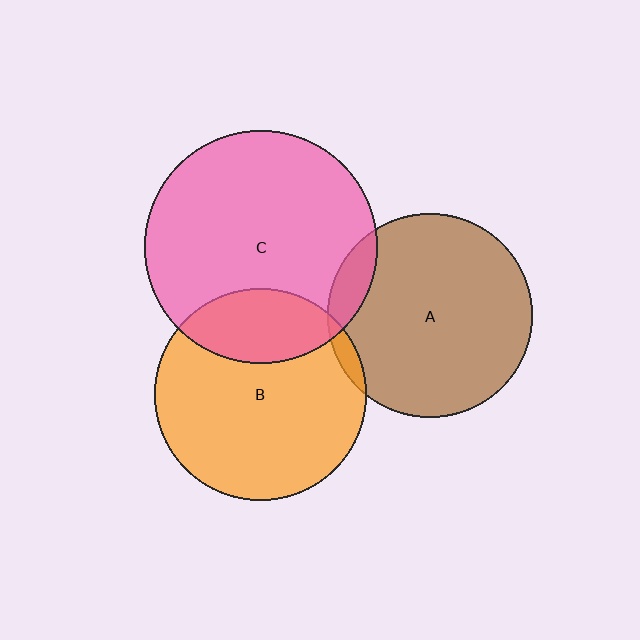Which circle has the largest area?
Circle C (pink).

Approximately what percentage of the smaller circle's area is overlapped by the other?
Approximately 10%.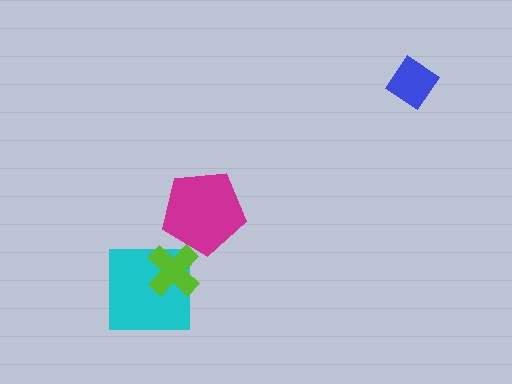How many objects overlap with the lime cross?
1 object overlaps with the lime cross.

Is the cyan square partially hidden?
Yes, it is partially covered by another shape.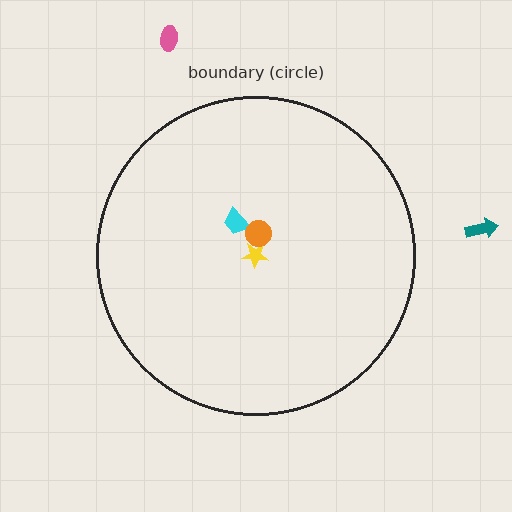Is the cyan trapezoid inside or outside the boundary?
Inside.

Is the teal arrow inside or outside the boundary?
Outside.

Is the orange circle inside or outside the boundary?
Inside.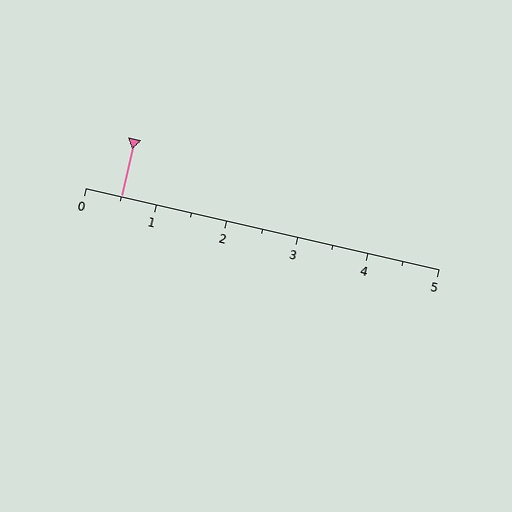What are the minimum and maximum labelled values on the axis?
The axis runs from 0 to 5.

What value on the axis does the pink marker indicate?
The marker indicates approximately 0.5.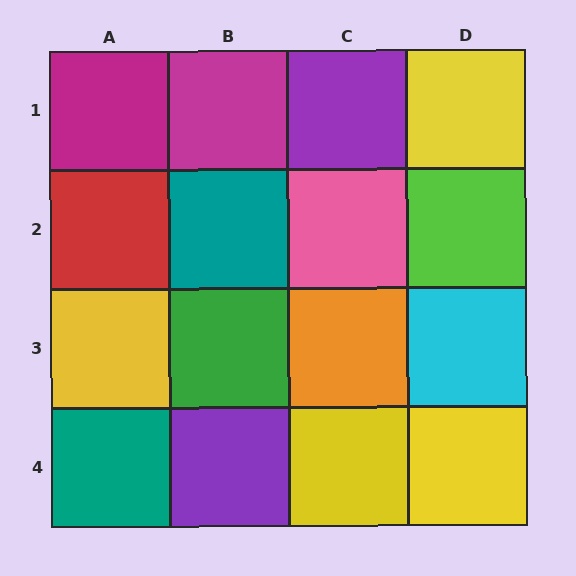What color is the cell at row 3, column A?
Yellow.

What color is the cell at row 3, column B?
Green.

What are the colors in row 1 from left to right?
Magenta, magenta, purple, yellow.